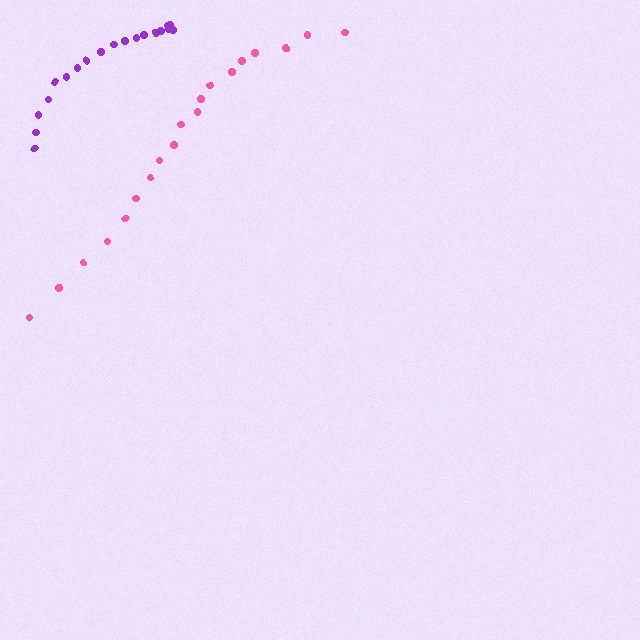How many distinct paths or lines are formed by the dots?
There are 2 distinct paths.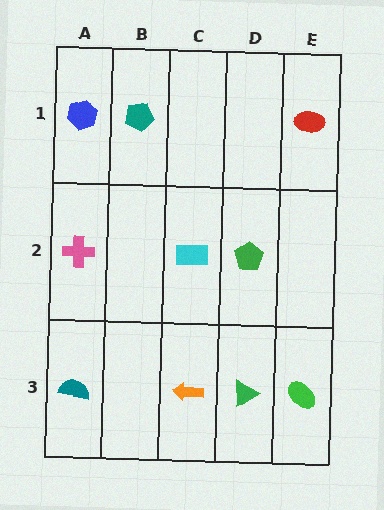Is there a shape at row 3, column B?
No, that cell is empty.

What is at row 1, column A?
A blue hexagon.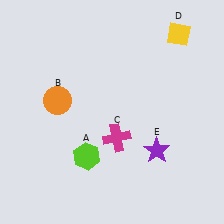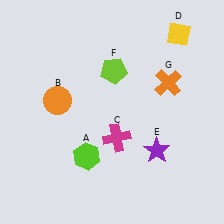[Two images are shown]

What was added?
A lime pentagon (F), an orange cross (G) were added in Image 2.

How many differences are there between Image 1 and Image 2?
There are 2 differences between the two images.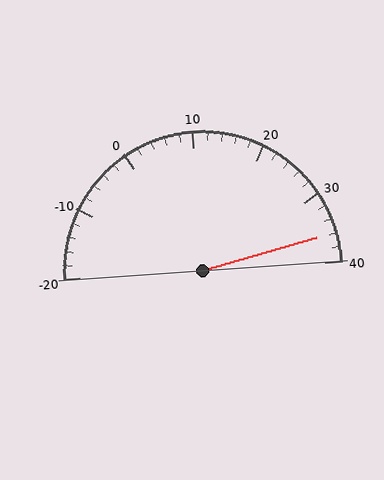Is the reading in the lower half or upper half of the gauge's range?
The reading is in the upper half of the range (-20 to 40).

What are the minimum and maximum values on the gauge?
The gauge ranges from -20 to 40.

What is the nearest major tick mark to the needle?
The nearest major tick mark is 40.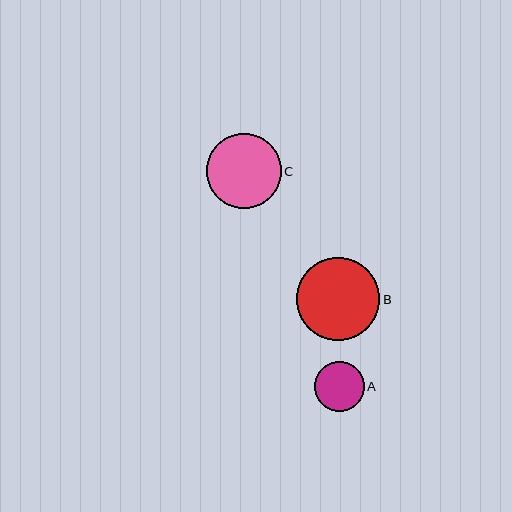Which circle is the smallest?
Circle A is the smallest with a size of approximately 50 pixels.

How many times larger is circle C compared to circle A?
Circle C is approximately 1.5 times the size of circle A.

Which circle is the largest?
Circle B is the largest with a size of approximately 83 pixels.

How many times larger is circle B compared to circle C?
Circle B is approximately 1.1 times the size of circle C.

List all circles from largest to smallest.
From largest to smallest: B, C, A.